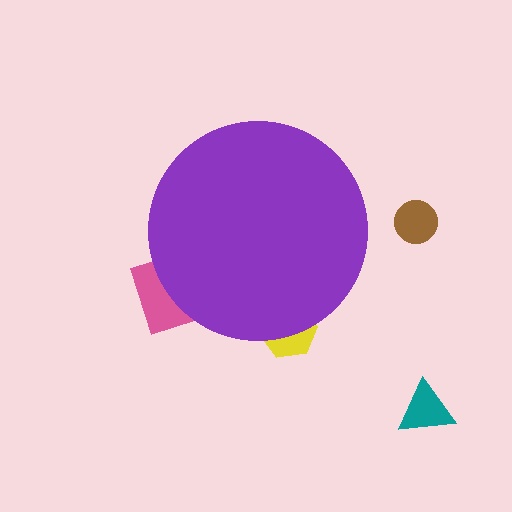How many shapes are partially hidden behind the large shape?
2 shapes are partially hidden.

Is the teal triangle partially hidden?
No, the teal triangle is fully visible.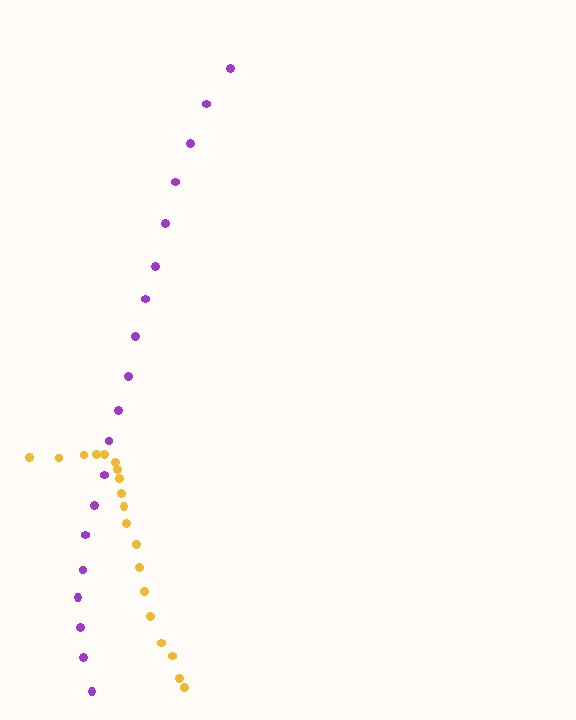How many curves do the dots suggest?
There are 2 distinct paths.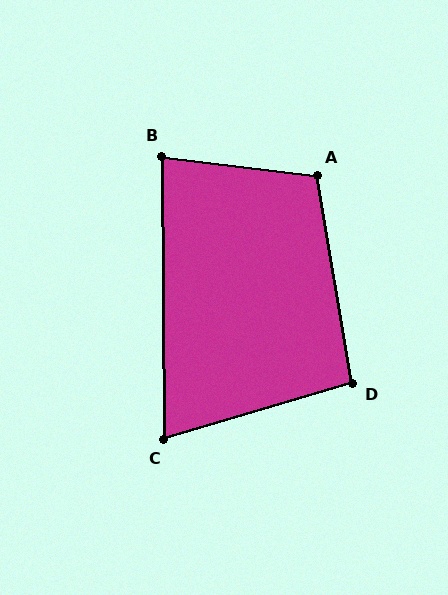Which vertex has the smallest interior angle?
C, at approximately 74 degrees.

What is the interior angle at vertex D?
Approximately 97 degrees (obtuse).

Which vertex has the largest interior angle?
A, at approximately 106 degrees.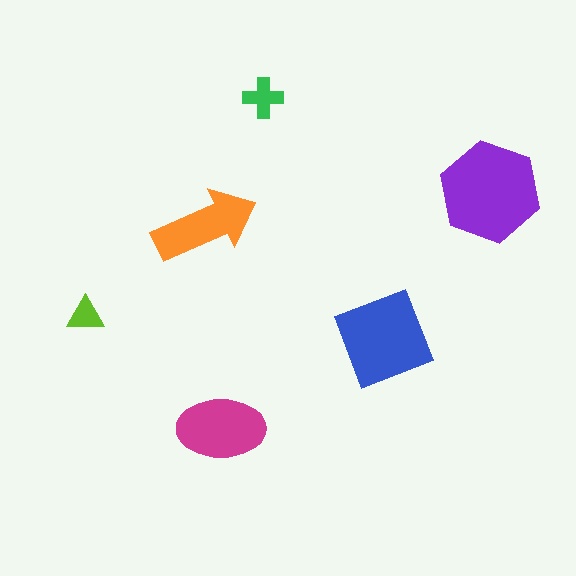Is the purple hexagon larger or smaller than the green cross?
Larger.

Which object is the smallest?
The lime triangle.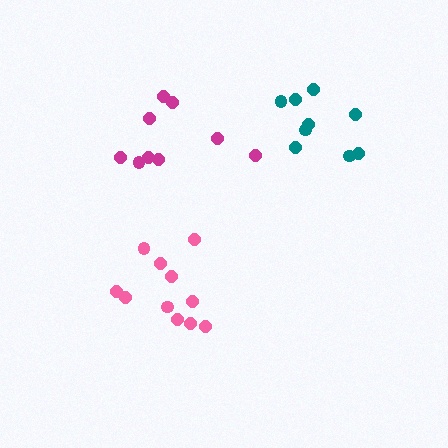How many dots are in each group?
Group 1: 9 dots, Group 2: 11 dots, Group 3: 9 dots (29 total).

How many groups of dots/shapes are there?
There are 3 groups.